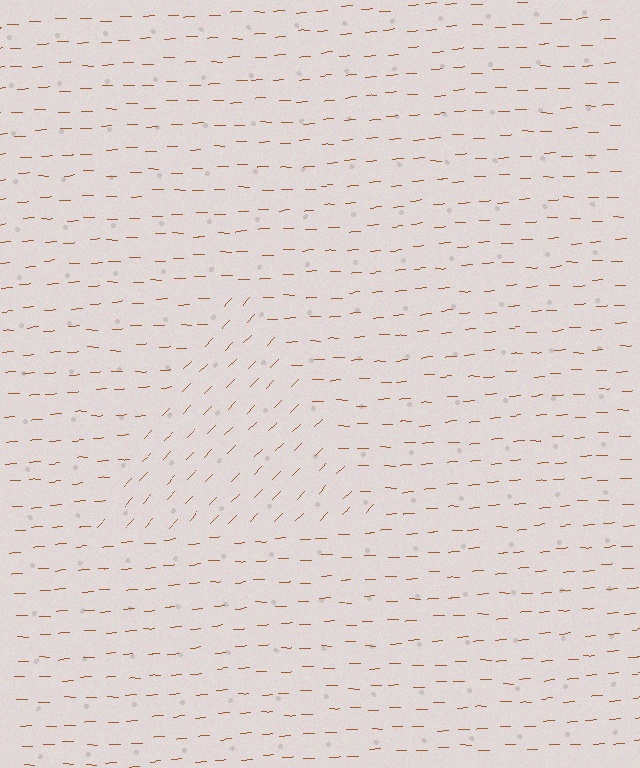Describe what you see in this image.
The image is filled with small brown line segments. A triangle region in the image has lines oriented differently from the surrounding lines, creating a visible texture boundary.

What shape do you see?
I see a triangle.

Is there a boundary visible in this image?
Yes, there is a texture boundary formed by a change in line orientation.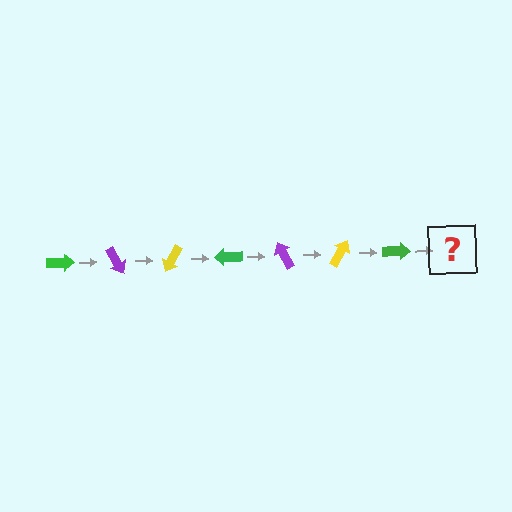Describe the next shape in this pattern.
It should be a purple arrow, rotated 420 degrees from the start.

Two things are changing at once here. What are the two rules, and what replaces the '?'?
The two rules are that it rotates 60 degrees each step and the color cycles through green, purple, and yellow. The '?' should be a purple arrow, rotated 420 degrees from the start.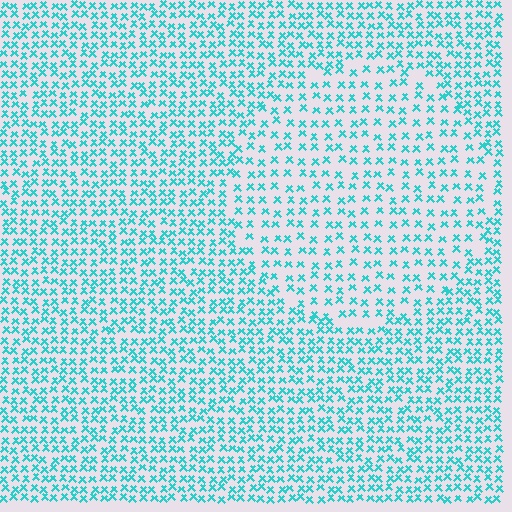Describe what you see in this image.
The image contains small cyan elements arranged at two different densities. A circle-shaped region is visible where the elements are less densely packed than the surrounding area.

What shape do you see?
I see a circle.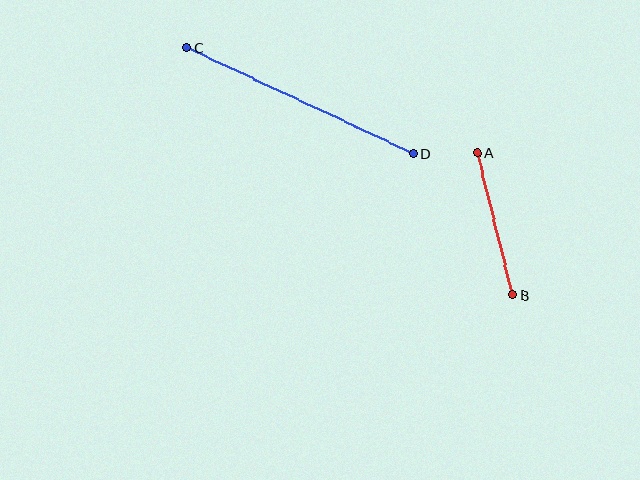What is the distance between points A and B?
The distance is approximately 147 pixels.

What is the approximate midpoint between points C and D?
The midpoint is at approximately (300, 101) pixels.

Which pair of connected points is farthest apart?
Points C and D are farthest apart.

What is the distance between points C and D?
The distance is approximately 250 pixels.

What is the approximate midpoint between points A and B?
The midpoint is at approximately (495, 224) pixels.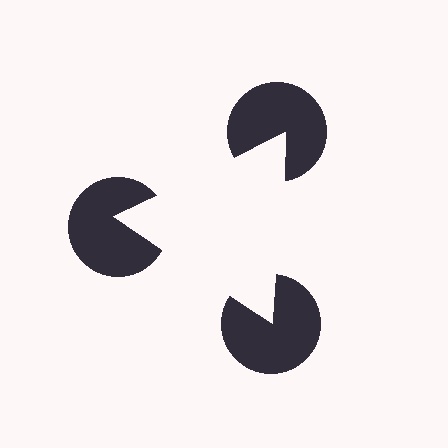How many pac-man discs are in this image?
There are 3 — one at each vertex of the illusory triangle.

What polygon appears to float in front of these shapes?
An illusory triangle — its edges are inferred from the aligned wedge cuts in the pac-man discs, not physically drawn.